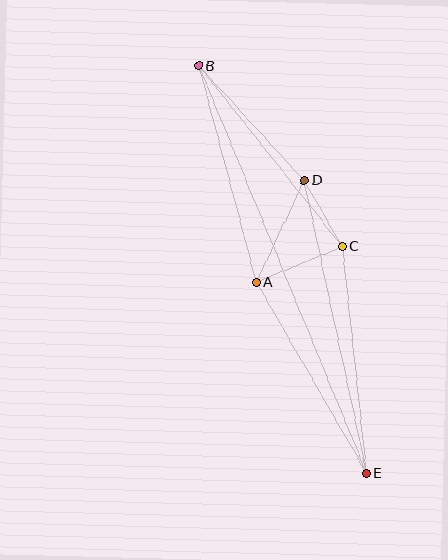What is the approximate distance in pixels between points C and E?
The distance between C and E is approximately 228 pixels.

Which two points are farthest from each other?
Points B and E are farthest from each other.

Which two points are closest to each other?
Points C and D are closest to each other.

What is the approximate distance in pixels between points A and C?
The distance between A and C is approximately 93 pixels.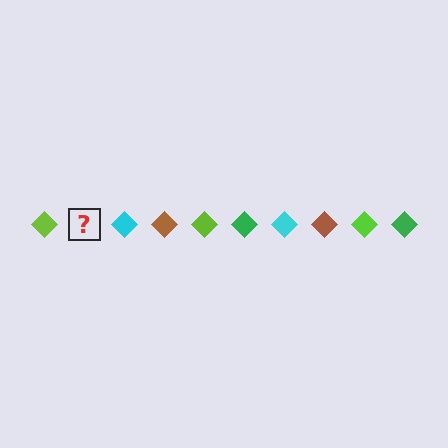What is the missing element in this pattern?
The missing element is a green diamond.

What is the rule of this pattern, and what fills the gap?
The rule is that the pattern cycles through lime, green, cyan, brown diamonds. The gap should be filled with a green diamond.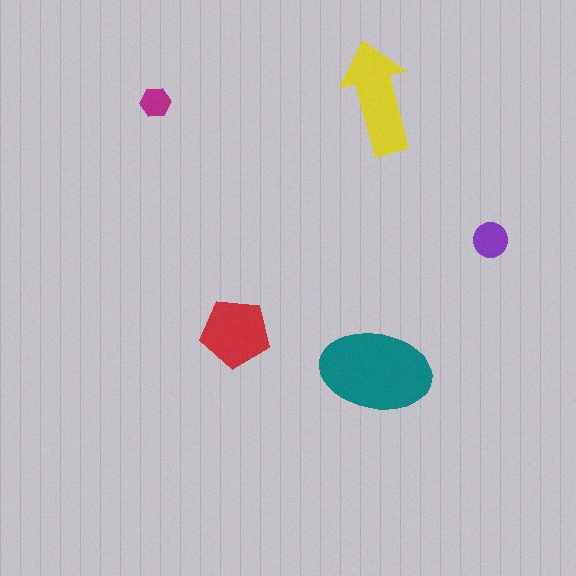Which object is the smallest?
The magenta hexagon.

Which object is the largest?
The teal ellipse.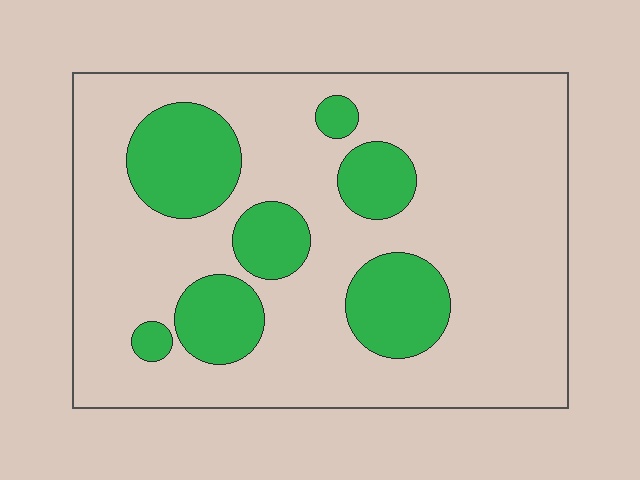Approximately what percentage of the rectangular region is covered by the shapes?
Approximately 25%.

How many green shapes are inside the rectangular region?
7.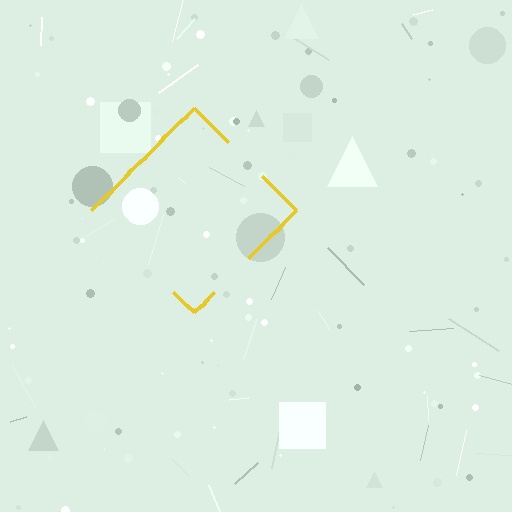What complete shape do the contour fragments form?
The contour fragments form a diamond.